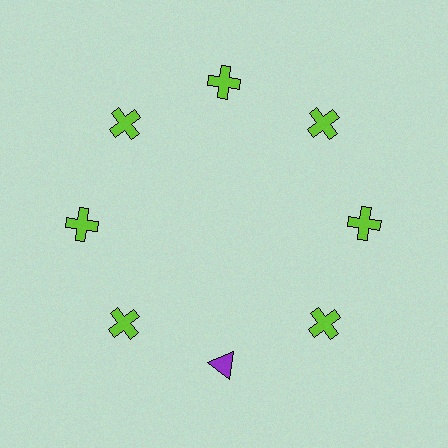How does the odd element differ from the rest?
It differs in both color (purple instead of lime) and shape (triangle instead of cross).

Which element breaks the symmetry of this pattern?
The purple triangle at roughly the 6 o'clock position breaks the symmetry. All other shapes are lime crosses.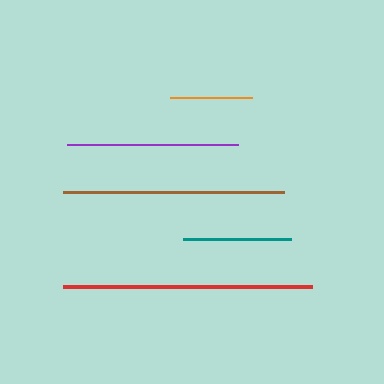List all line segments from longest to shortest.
From longest to shortest: red, brown, purple, teal, orange.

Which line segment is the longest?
The red line is the longest at approximately 249 pixels.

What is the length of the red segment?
The red segment is approximately 249 pixels long.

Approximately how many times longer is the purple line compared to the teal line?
The purple line is approximately 1.6 times the length of the teal line.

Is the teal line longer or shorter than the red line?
The red line is longer than the teal line.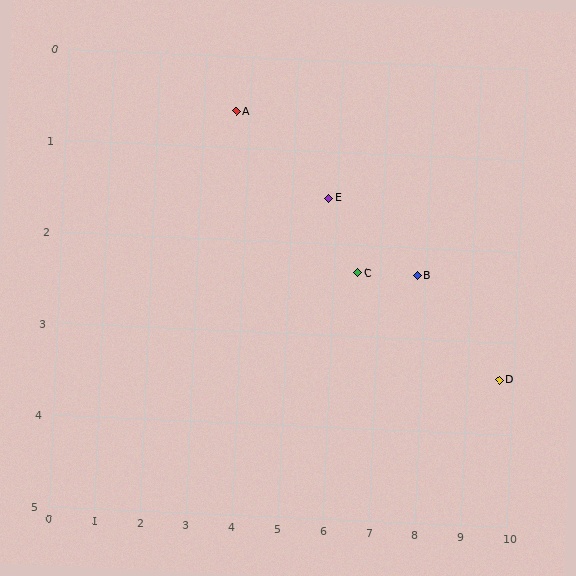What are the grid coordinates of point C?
Point C is at approximately (6.5, 2.3).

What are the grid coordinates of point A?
Point A is at approximately (3.7, 0.6).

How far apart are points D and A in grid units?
Points D and A are about 6.6 grid units apart.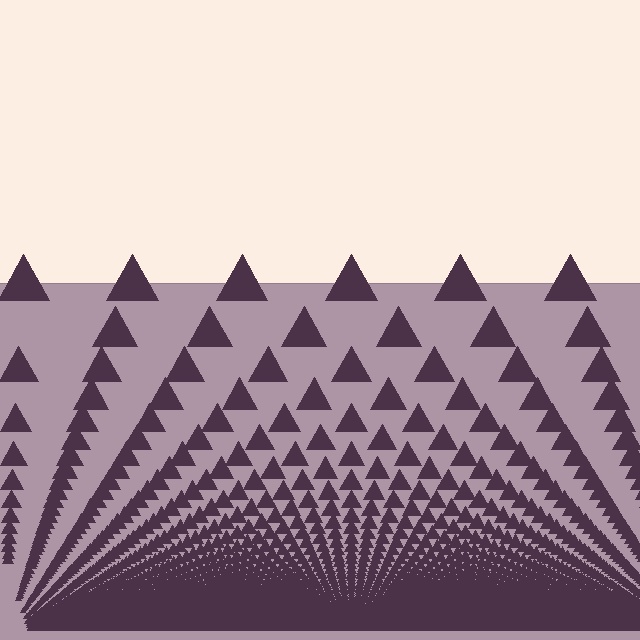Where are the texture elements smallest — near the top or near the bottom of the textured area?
Near the bottom.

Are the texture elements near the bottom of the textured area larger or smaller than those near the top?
Smaller. The gradient is inverted — elements near the bottom are smaller and denser.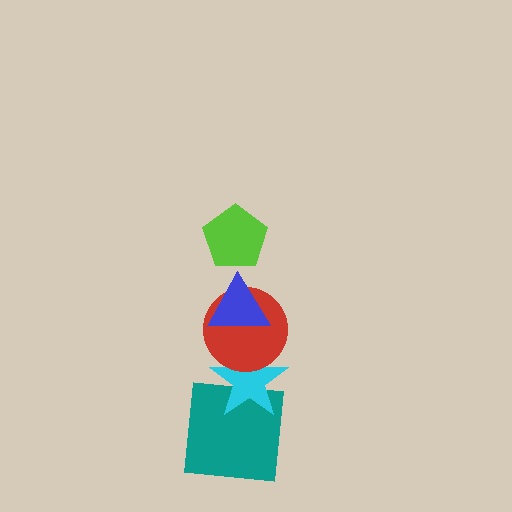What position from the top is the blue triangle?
The blue triangle is 2nd from the top.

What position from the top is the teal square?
The teal square is 5th from the top.